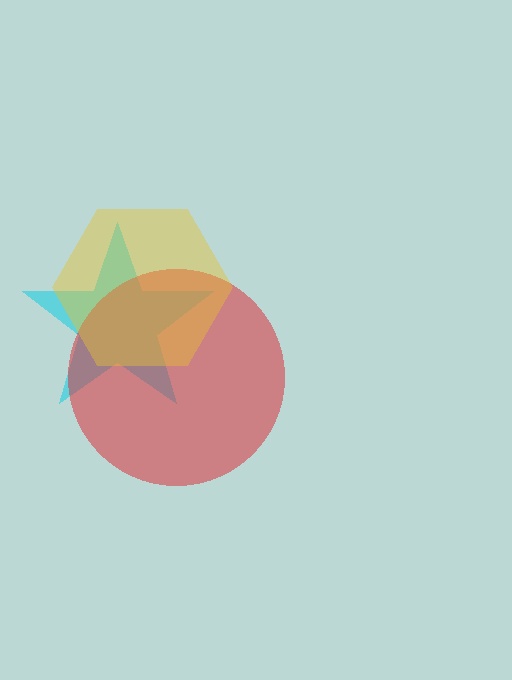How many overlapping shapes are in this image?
There are 3 overlapping shapes in the image.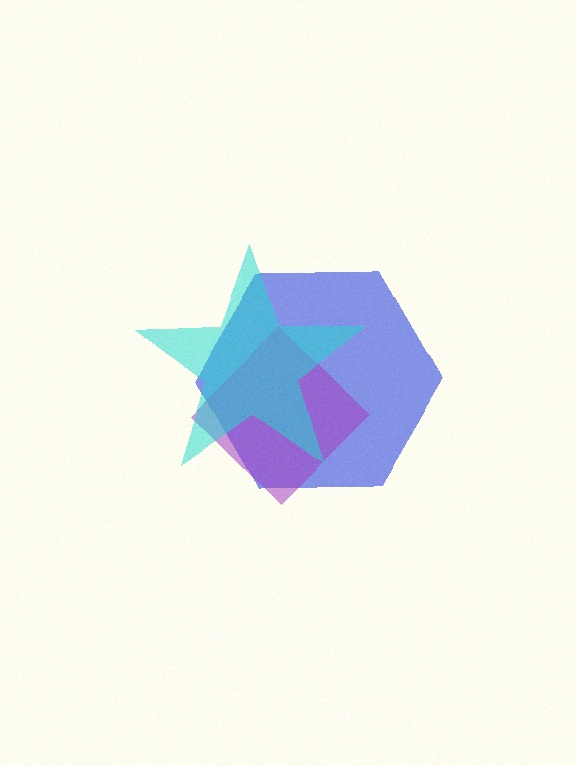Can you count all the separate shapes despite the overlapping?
Yes, there are 3 separate shapes.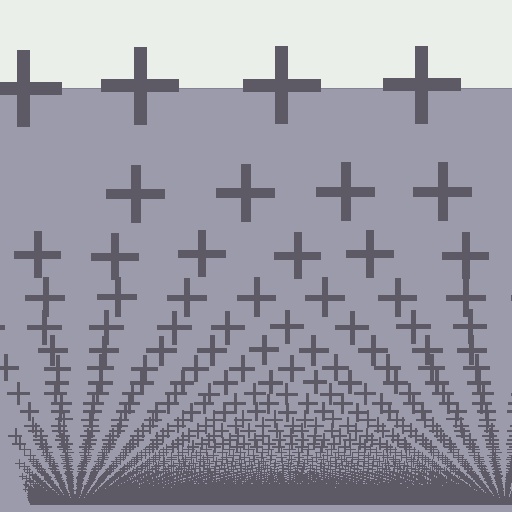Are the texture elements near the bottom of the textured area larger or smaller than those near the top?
Smaller. The gradient is inverted — elements near the bottom are smaller and denser.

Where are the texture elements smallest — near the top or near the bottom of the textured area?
Near the bottom.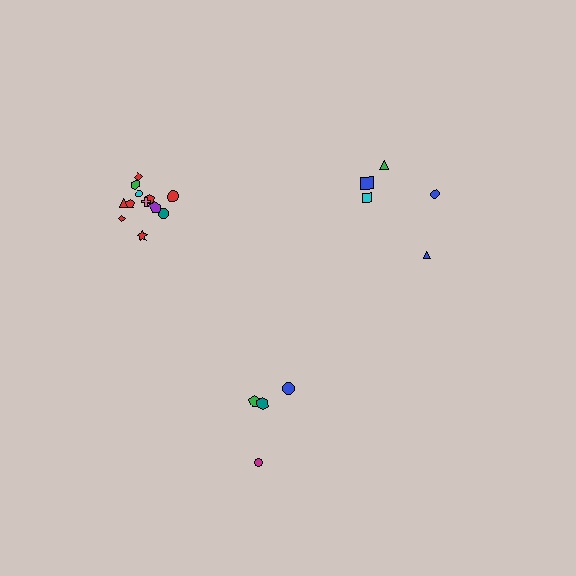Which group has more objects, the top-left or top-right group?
The top-left group.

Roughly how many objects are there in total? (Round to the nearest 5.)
Roughly 20 objects in total.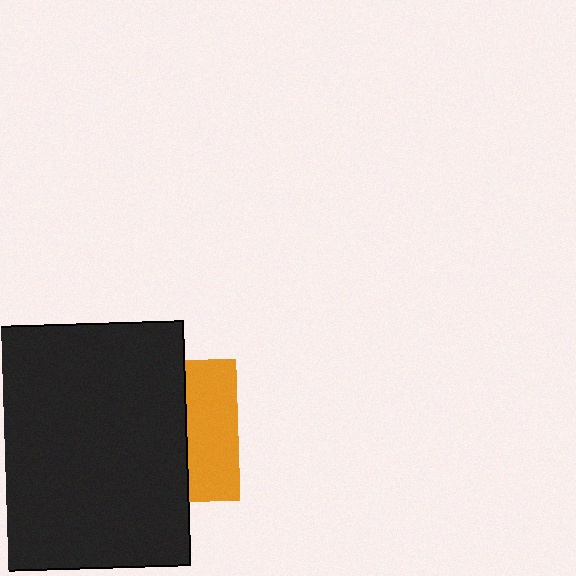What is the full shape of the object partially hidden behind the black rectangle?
The partially hidden object is an orange square.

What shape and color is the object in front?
The object in front is a black rectangle.